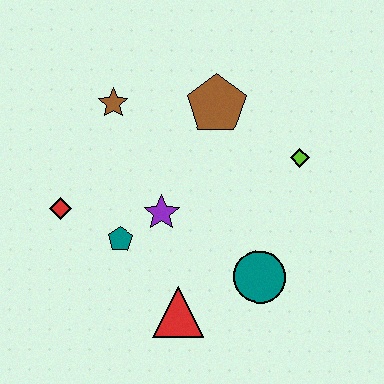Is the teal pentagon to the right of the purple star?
No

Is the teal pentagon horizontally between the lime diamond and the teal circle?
No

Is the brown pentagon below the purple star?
No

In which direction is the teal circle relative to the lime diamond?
The teal circle is below the lime diamond.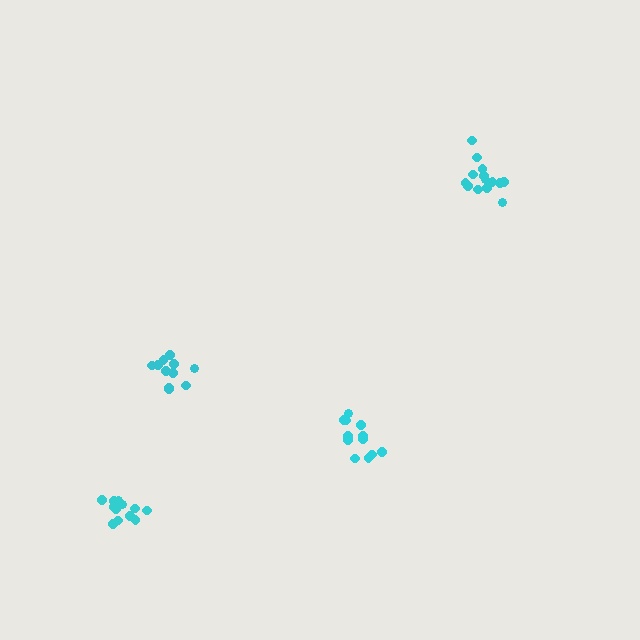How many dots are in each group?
Group 1: 14 dots, Group 2: 12 dots, Group 3: 11 dots, Group 4: 12 dots (49 total).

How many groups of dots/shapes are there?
There are 4 groups.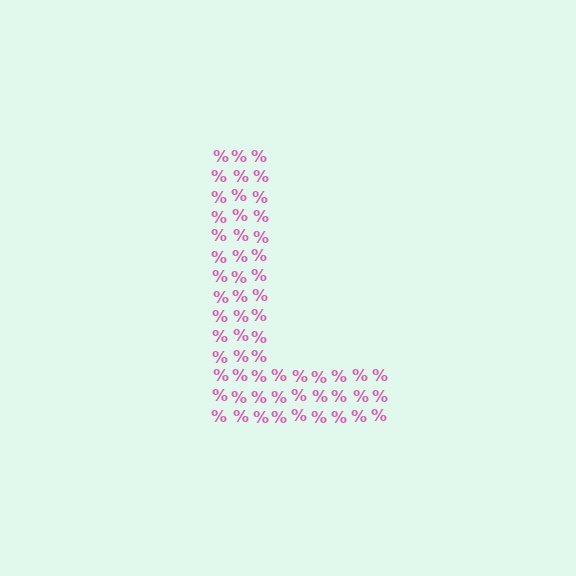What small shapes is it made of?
It is made of small percent signs.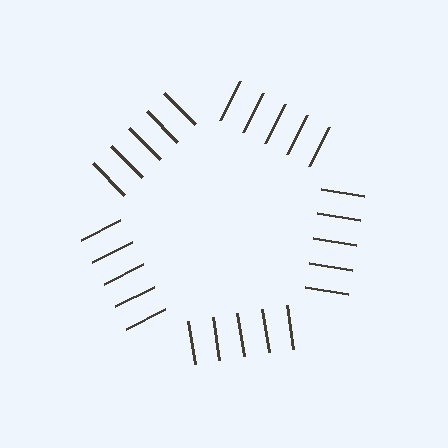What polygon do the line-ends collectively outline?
An illusory pentagon — the line segments terminate on its edges but no continuous stroke is drawn.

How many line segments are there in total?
25 — 5 along each of the 5 edges.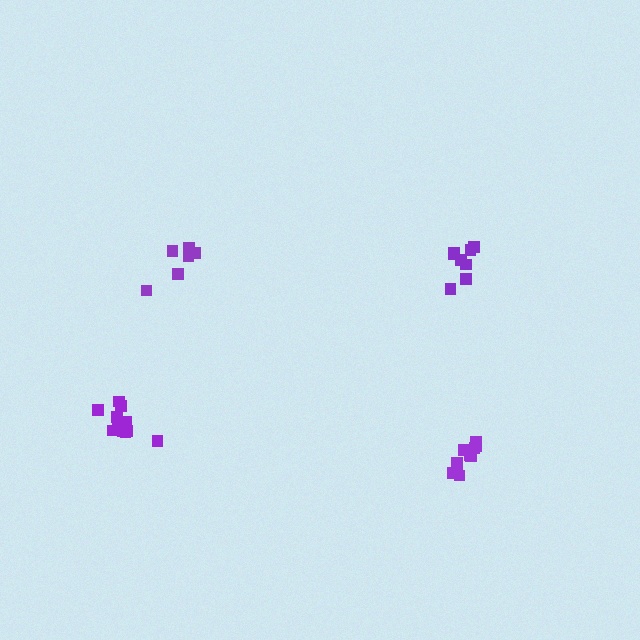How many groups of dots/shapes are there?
There are 4 groups.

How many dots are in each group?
Group 1: 8 dots, Group 2: 6 dots, Group 3: 10 dots, Group 4: 12 dots (36 total).